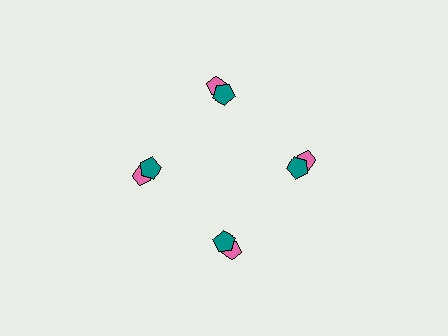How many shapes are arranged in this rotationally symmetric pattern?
There are 8 shapes, arranged in 4 groups of 2.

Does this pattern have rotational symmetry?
Yes, this pattern has 4-fold rotational symmetry. It looks the same after rotating 90 degrees around the center.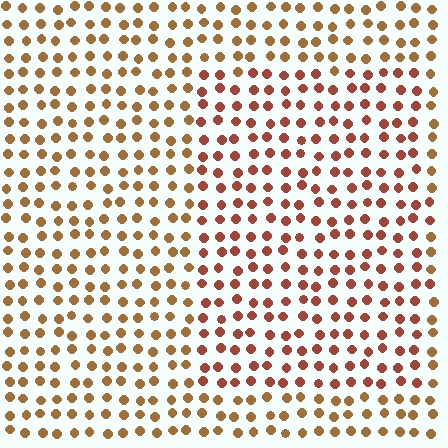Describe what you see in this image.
The image is filled with small brown elements in a uniform arrangement. A rectangle-shaped region is visible where the elements are tinted to a slightly different hue, forming a subtle color boundary.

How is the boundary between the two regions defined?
The boundary is defined purely by a slight shift in hue (about 26 degrees). Spacing, size, and orientation are identical on both sides.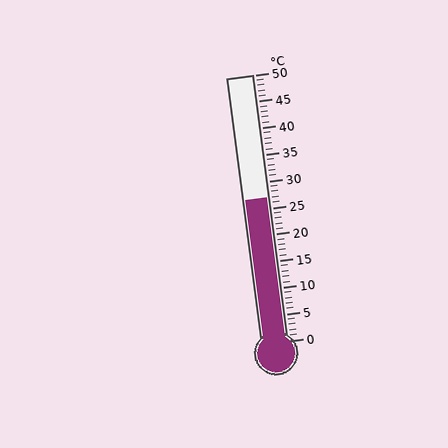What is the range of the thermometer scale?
The thermometer scale ranges from 0°C to 50°C.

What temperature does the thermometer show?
The thermometer shows approximately 27°C.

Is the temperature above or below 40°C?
The temperature is below 40°C.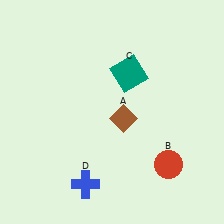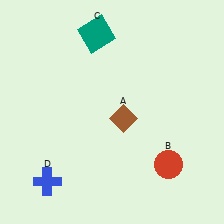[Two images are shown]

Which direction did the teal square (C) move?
The teal square (C) moved up.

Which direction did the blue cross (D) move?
The blue cross (D) moved left.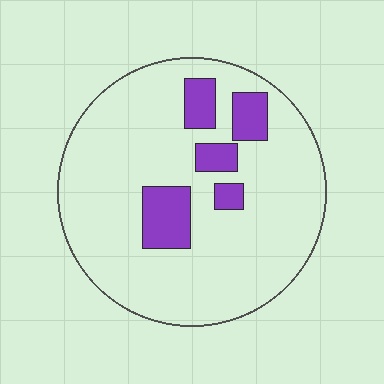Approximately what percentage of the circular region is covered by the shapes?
Approximately 15%.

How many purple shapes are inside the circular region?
5.